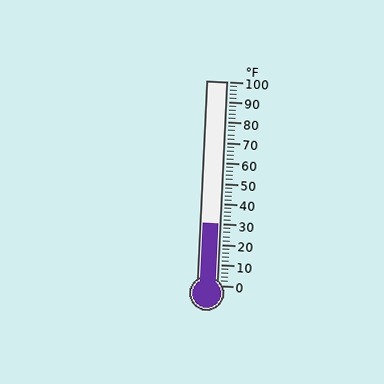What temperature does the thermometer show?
The thermometer shows approximately 30°F.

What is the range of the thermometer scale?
The thermometer scale ranges from 0°F to 100°F.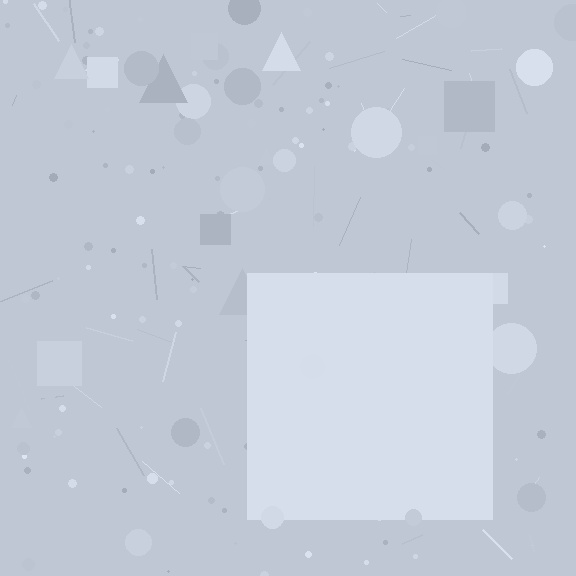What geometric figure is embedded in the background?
A square is embedded in the background.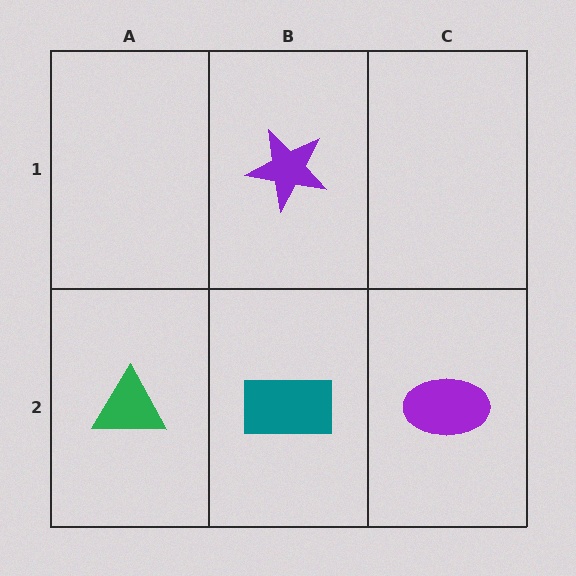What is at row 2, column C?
A purple ellipse.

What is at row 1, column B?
A purple star.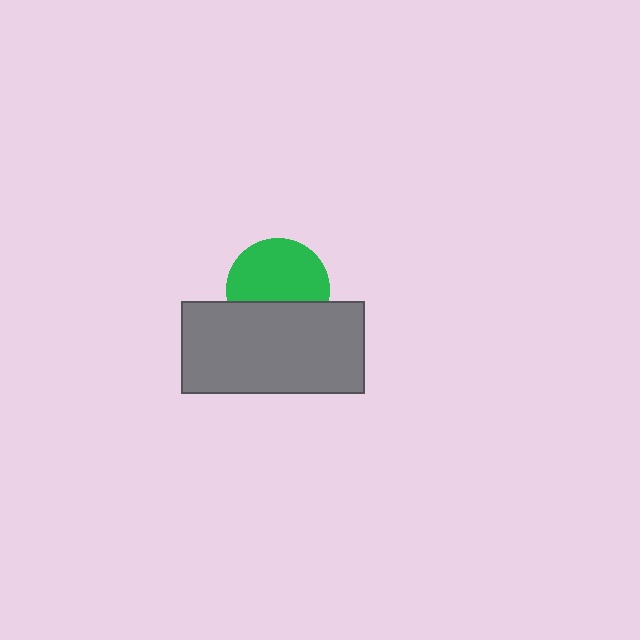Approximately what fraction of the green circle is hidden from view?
Roughly 36% of the green circle is hidden behind the gray rectangle.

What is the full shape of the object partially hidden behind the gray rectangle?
The partially hidden object is a green circle.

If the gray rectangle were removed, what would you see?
You would see the complete green circle.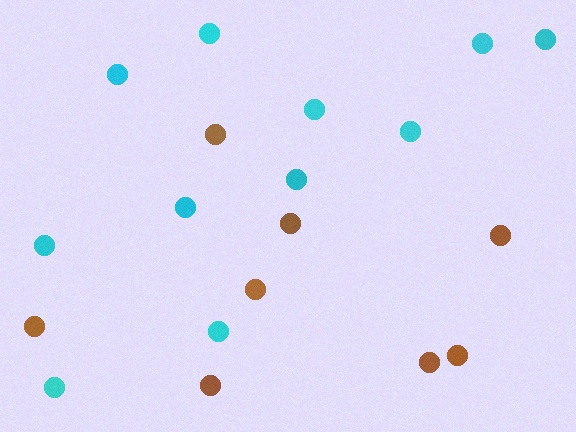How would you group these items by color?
There are 2 groups: one group of brown circles (8) and one group of cyan circles (11).